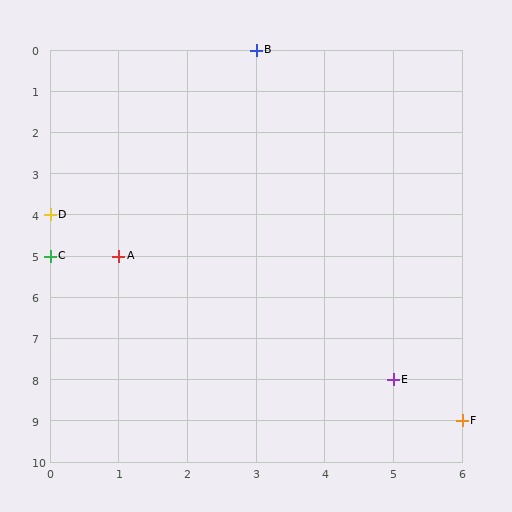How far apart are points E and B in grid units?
Points E and B are 2 columns and 8 rows apart (about 8.2 grid units diagonally).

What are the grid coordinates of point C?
Point C is at grid coordinates (0, 5).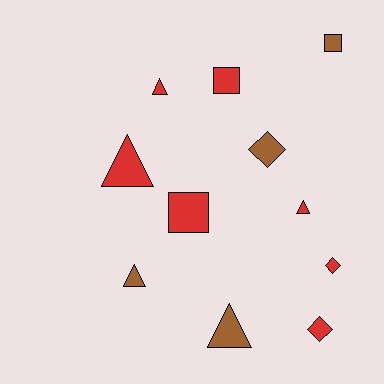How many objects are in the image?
There are 11 objects.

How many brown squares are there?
There is 1 brown square.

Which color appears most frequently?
Red, with 7 objects.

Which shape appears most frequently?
Triangle, with 5 objects.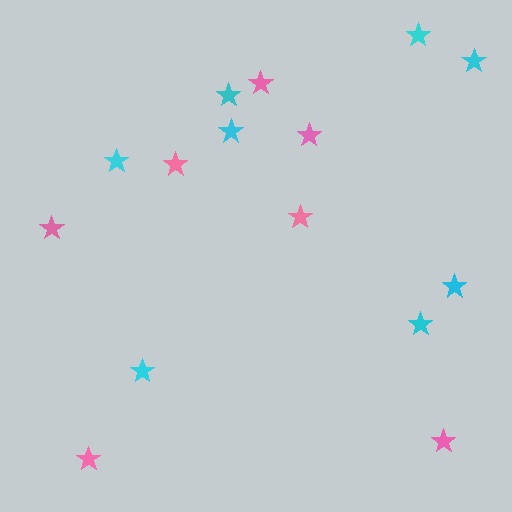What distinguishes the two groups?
There are 2 groups: one group of cyan stars (8) and one group of pink stars (7).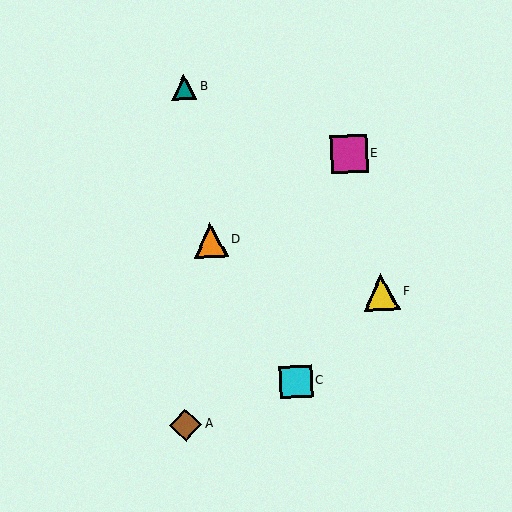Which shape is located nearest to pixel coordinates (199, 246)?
The orange triangle (labeled D) at (211, 240) is nearest to that location.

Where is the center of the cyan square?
The center of the cyan square is at (296, 382).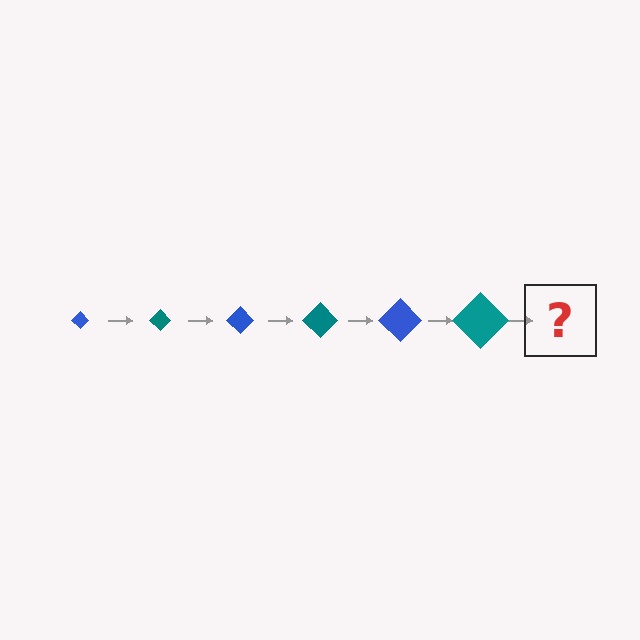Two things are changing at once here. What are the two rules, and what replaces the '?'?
The two rules are that the diamond grows larger each step and the color cycles through blue and teal. The '?' should be a blue diamond, larger than the previous one.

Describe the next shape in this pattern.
It should be a blue diamond, larger than the previous one.